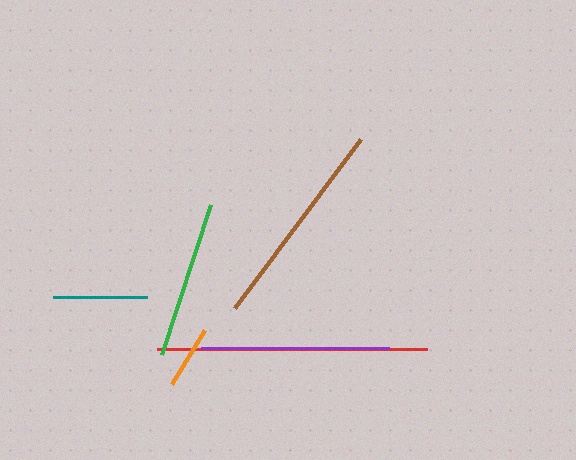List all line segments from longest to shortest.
From longest to shortest: red, brown, purple, green, teal, orange.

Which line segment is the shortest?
The orange line is the shortest at approximately 63 pixels.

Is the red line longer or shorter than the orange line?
The red line is longer than the orange line.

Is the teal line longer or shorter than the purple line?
The purple line is longer than the teal line.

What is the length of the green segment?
The green segment is approximately 158 pixels long.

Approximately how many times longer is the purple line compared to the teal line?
The purple line is approximately 2.0 times the length of the teal line.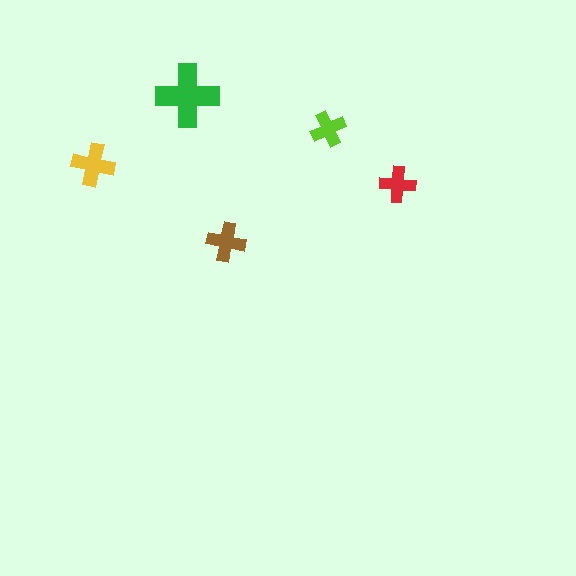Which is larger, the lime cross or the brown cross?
The brown one.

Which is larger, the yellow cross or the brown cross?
The yellow one.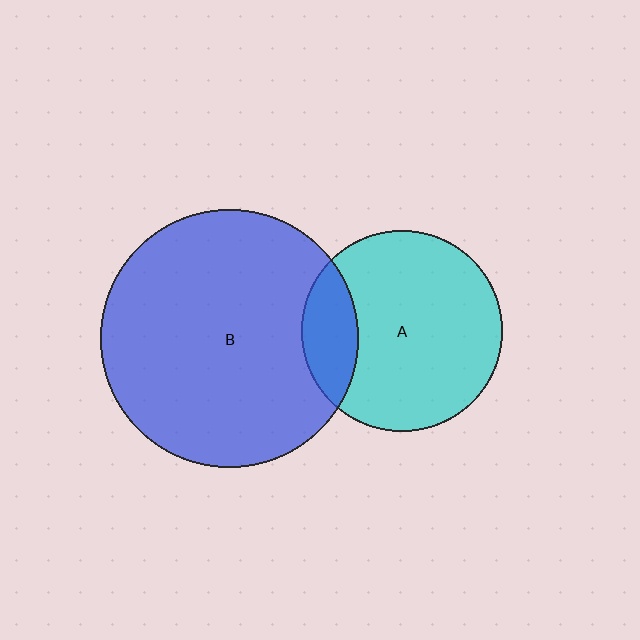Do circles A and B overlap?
Yes.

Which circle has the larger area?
Circle B (blue).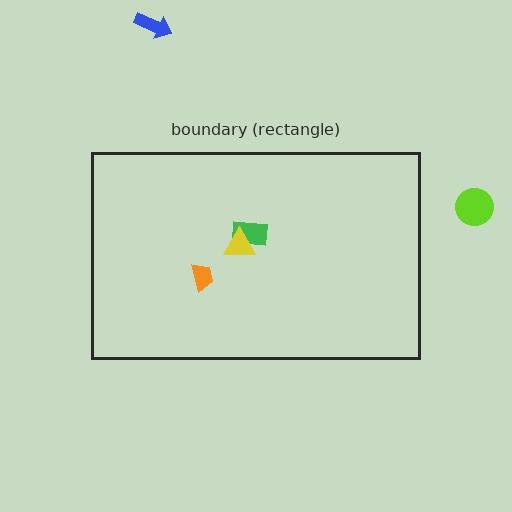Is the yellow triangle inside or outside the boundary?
Inside.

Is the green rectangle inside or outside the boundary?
Inside.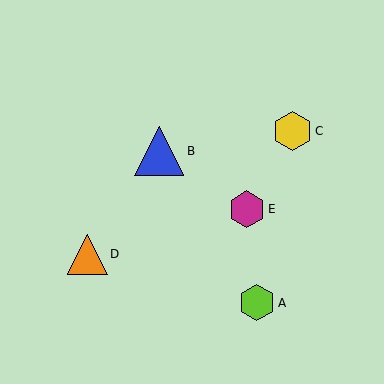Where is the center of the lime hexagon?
The center of the lime hexagon is at (257, 303).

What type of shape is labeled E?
Shape E is a magenta hexagon.